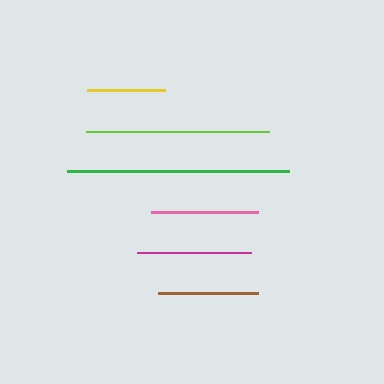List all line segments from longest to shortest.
From longest to shortest: green, lime, magenta, pink, brown, yellow.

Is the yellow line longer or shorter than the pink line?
The pink line is longer than the yellow line.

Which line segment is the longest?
The green line is the longest at approximately 222 pixels.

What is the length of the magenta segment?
The magenta segment is approximately 114 pixels long.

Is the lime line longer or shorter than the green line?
The green line is longer than the lime line.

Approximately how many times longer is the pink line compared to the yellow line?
The pink line is approximately 1.4 times the length of the yellow line.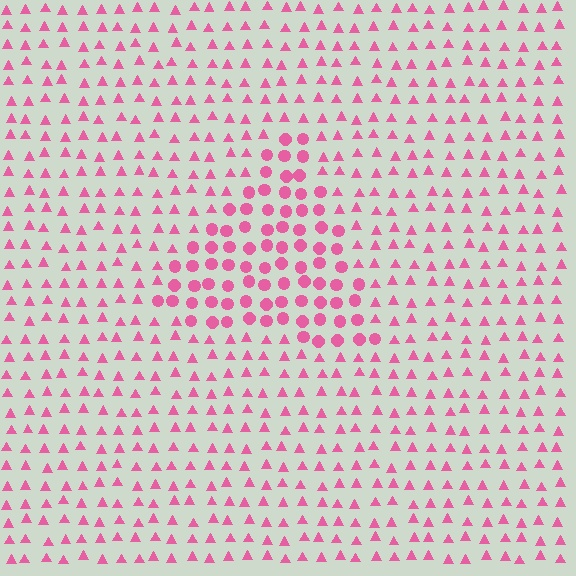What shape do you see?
I see a triangle.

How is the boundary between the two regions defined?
The boundary is defined by a change in element shape: circles inside vs. triangles outside. All elements share the same color and spacing.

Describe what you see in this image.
The image is filled with small pink elements arranged in a uniform grid. A triangle-shaped region contains circles, while the surrounding area contains triangles. The boundary is defined purely by the change in element shape.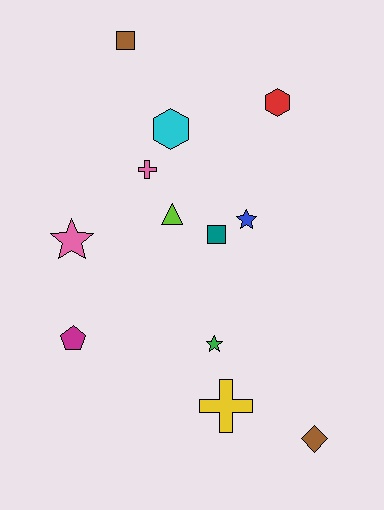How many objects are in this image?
There are 12 objects.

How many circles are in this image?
There are no circles.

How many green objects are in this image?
There is 1 green object.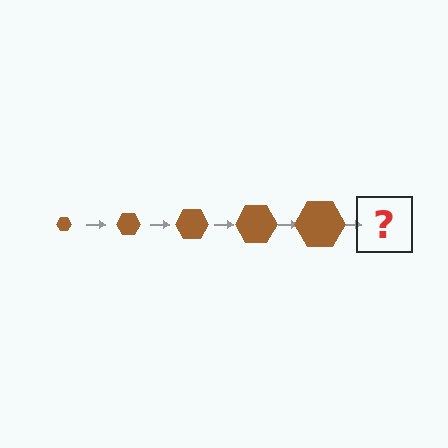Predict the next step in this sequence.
The next step is a brown hexagon, larger than the previous one.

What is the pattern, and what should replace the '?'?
The pattern is that the hexagon gets progressively larger each step. The '?' should be a brown hexagon, larger than the previous one.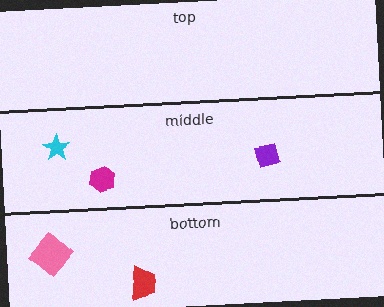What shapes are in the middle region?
The purple square, the magenta hexagon, the cyan star.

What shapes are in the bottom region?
The pink diamond, the red trapezoid.